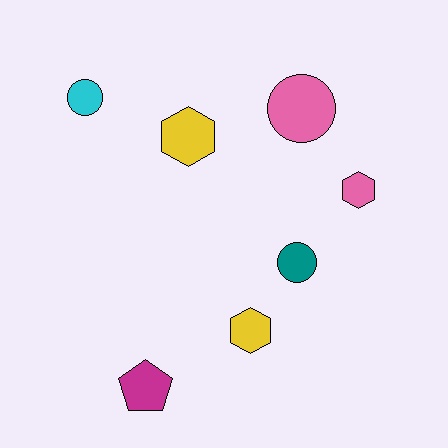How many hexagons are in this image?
There are 3 hexagons.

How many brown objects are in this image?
There are no brown objects.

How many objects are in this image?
There are 7 objects.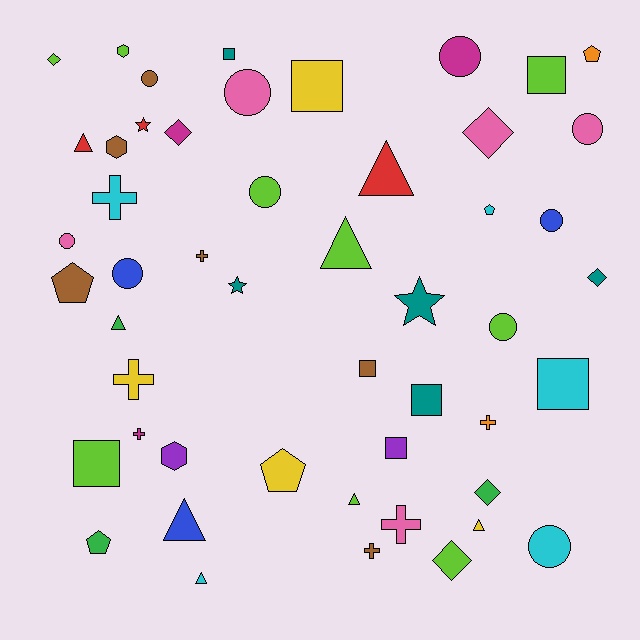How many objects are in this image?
There are 50 objects.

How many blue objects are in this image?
There are 3 blue objects.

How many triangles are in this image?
There are 8 triangles.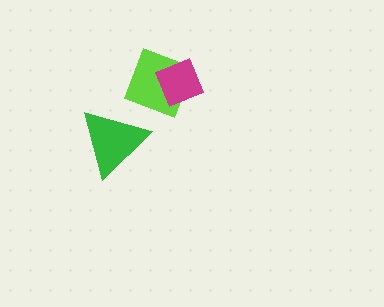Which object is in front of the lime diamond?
The magenta diamond is in front of the lime diamond.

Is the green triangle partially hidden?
No, no other shape covers it.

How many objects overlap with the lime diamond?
1 object overlaps with the lime diamond.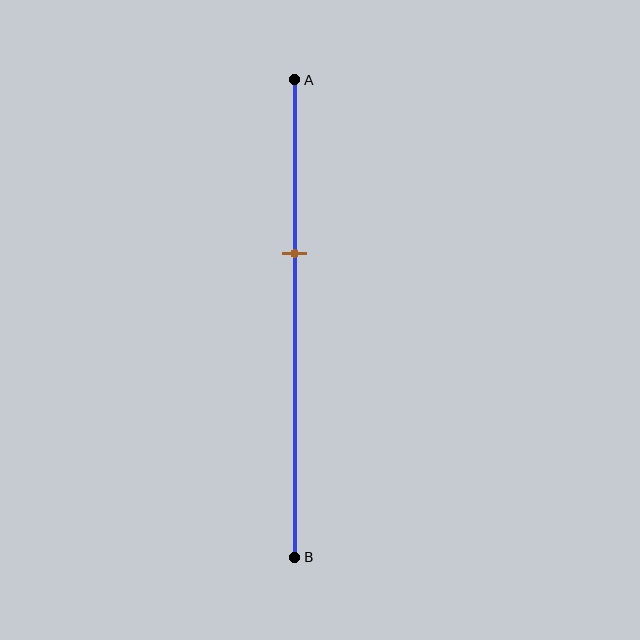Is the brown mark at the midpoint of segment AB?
No, the mark is at about 35% from A, not at the 50% midpoint.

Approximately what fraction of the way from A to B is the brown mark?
The brown mark is approximately 35% of the way from A to B.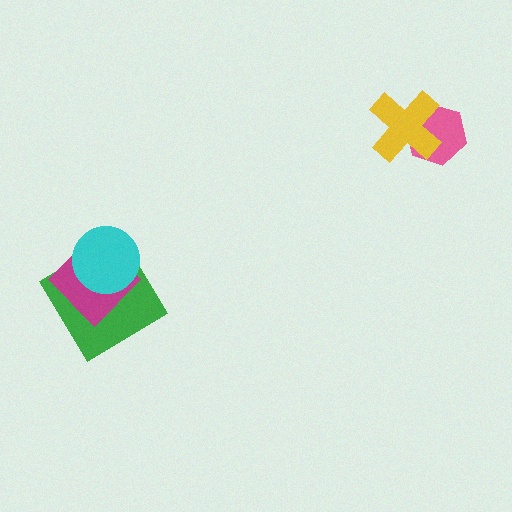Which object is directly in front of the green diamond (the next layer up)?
The magenta diamond is directly in front of the green diamond.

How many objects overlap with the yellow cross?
1 object overlaps with the yellow cross.